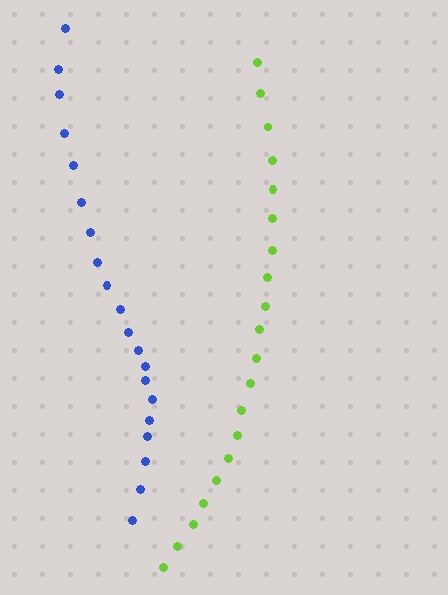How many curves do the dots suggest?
There are 2 distinct paths.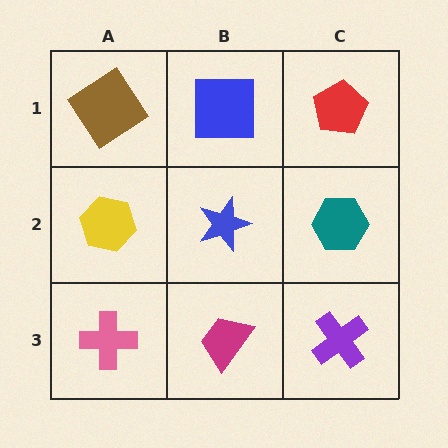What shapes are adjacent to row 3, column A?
A yellow hexagon (row 2, column A), a magenta trapezoid (row 3, column B).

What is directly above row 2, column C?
A red pentagon.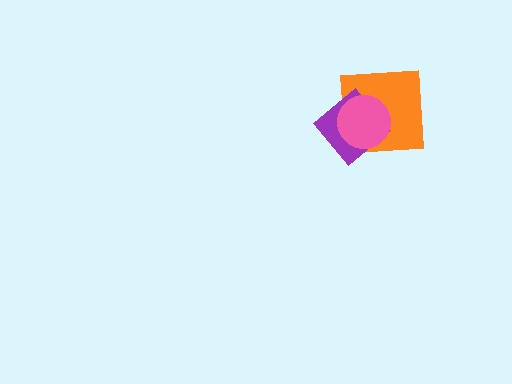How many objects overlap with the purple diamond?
2 objects overlap with the purple diamond.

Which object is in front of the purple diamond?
The pink circle is in front of the purple diamond.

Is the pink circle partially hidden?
No, no other shape covers it.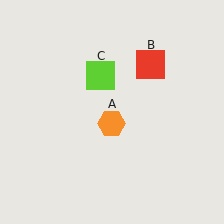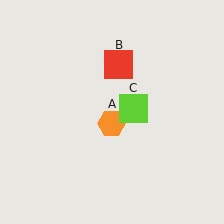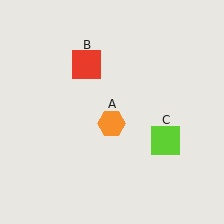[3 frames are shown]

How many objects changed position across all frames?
2 objects changed position: red square (object B), lime square (object C).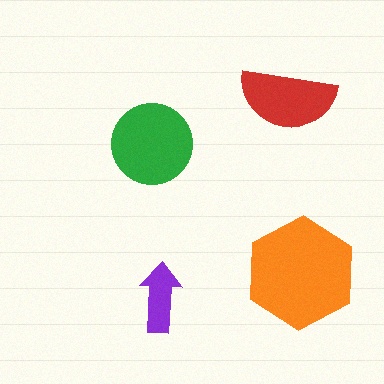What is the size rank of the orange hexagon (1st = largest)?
1st.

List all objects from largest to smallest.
The orange hexagon, the green circle, the red semicircle, the purple arrow.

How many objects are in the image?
There are 4 objects in the image.